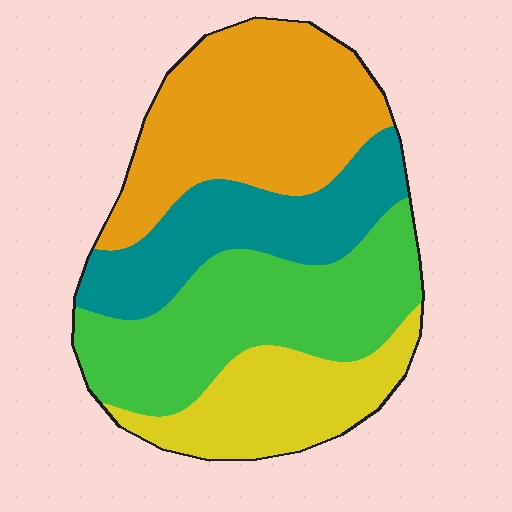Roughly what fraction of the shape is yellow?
Yellow covers roughly 20% of the shape.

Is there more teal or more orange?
Orange.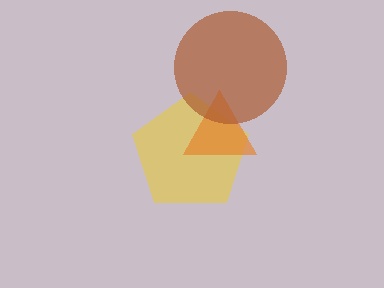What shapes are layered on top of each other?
The layered shapes are: a yellow pentagon, an orange triangle, a brown circle.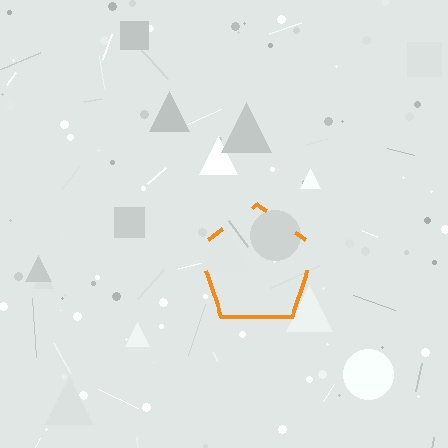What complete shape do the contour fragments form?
The contour fragments form a pentagon.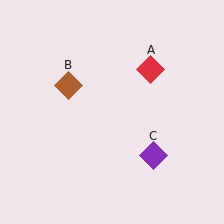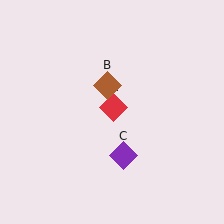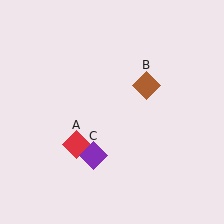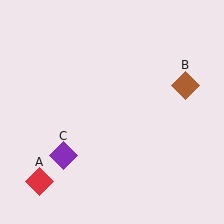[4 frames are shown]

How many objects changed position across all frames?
3 objects changed position: red diamond (object A), brown diamond (object B), purple diamond (object C).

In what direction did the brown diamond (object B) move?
The brown diamond (object B) moved right.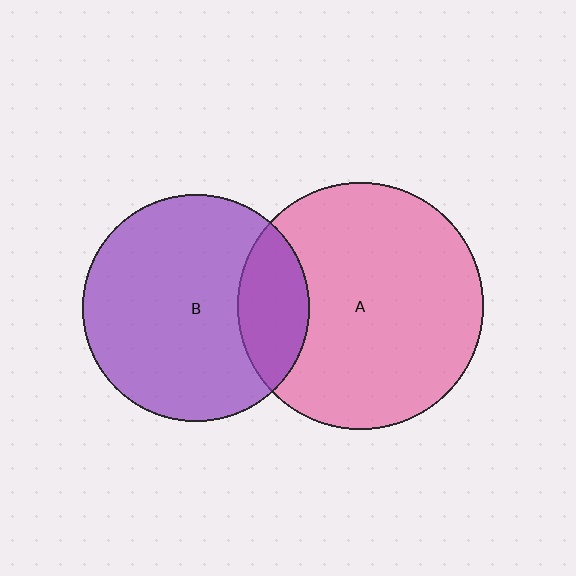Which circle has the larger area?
Circle A (pink).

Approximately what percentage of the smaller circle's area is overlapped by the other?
Approximately 20%.